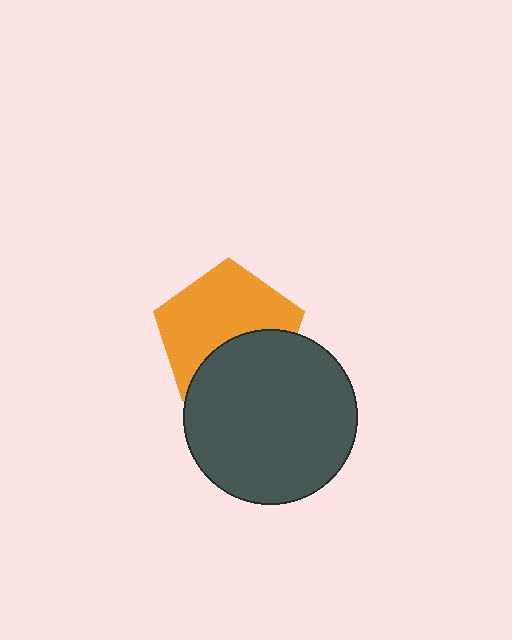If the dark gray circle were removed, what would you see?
You would see the complete orange pentagon.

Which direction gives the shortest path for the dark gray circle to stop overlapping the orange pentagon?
Moving down gives the shortest separation.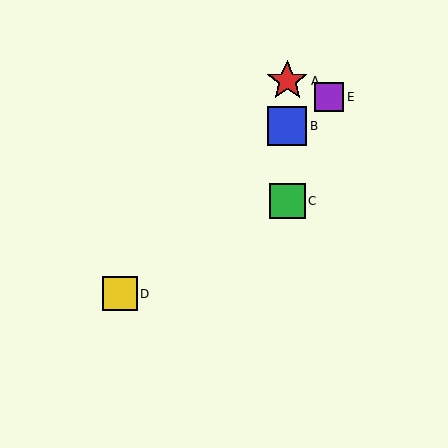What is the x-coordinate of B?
Object B is at x≈287.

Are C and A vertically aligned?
Yes, both are at x≈287.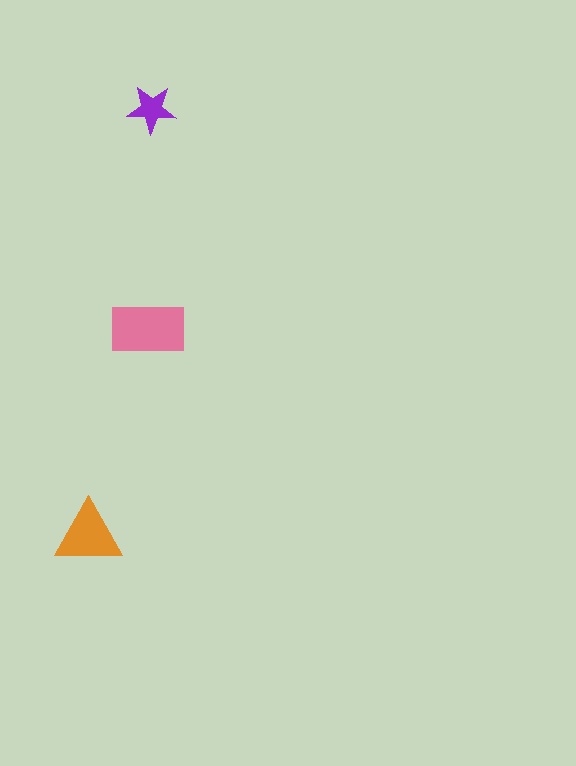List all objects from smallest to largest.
The purple star, the orange triangle, the pink rectangle.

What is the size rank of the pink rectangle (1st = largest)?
1st.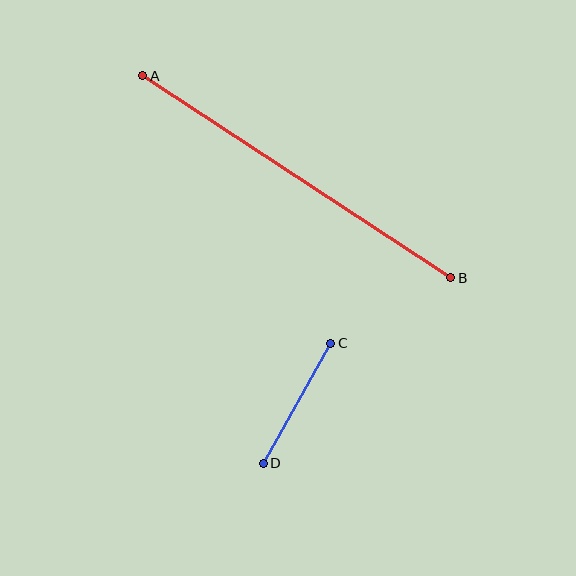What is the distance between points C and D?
The distance is approximately 138 pixels.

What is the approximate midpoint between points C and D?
The midpoint is at approximately (297, 403) pixels.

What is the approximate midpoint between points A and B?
The midpoint is at approximately (297, 177) pixels.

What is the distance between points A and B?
The distance is approximately 369 pixels.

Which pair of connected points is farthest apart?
Points A and B are farthest apart.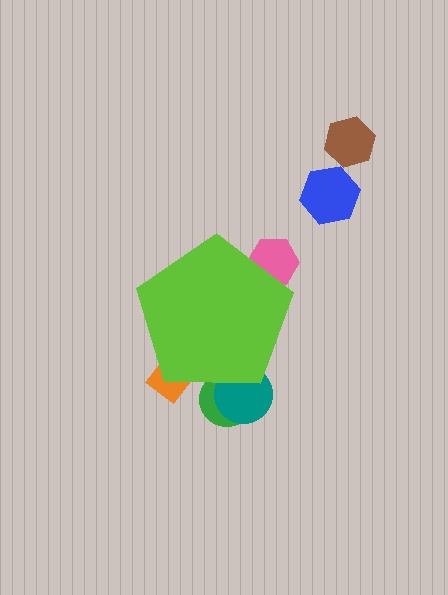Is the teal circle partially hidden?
Yes, the teal circle is partially hidden behind the lime pentagon.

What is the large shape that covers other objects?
A lime pentagon.